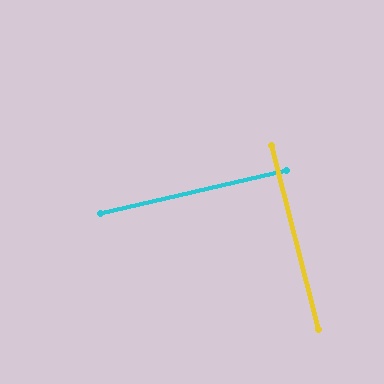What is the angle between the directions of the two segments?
Approximately 89 degrees.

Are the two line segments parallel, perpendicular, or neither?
Perpendicular — they meet at approximately 89°.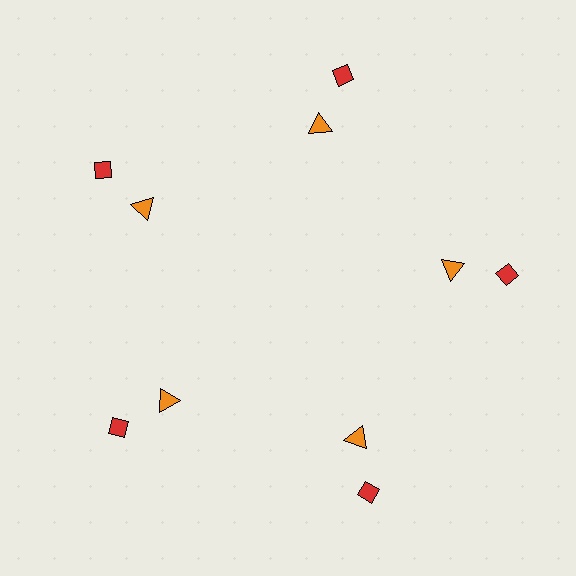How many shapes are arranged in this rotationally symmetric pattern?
There are 10 shapes, arranged in 5 groups of 2.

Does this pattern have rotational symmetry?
Yes, this pattern has 5-fold rotational symmetry. It looks the same after rotating 72 degrees around the center.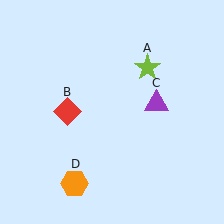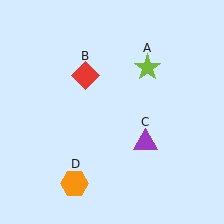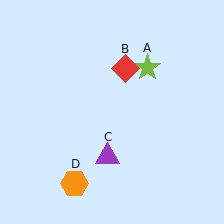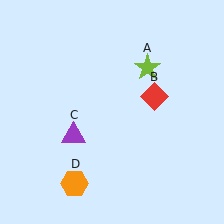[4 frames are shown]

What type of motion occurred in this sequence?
The red diamond (object B), purple triangle (object C) rotated clockwise around the center of the scene.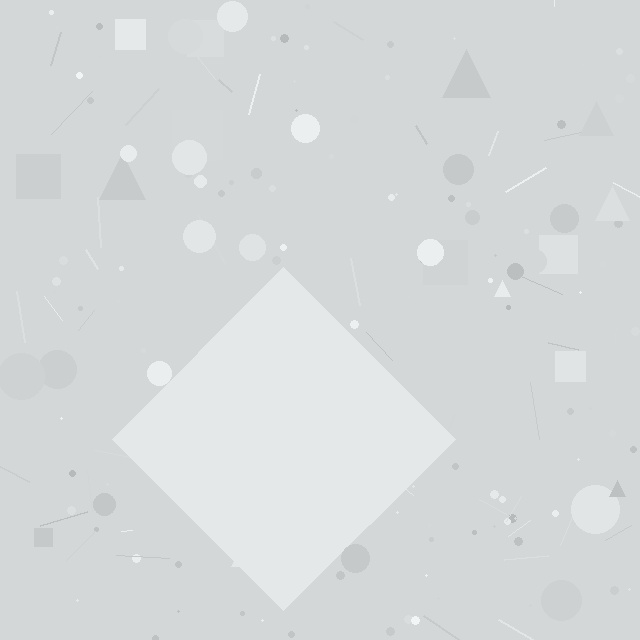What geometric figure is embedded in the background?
A diamond is embedded in the background.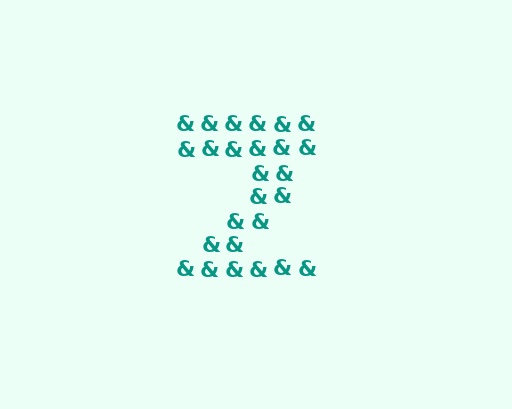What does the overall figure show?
The overall figure shows the letter Z.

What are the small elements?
The small elements are ampersands.